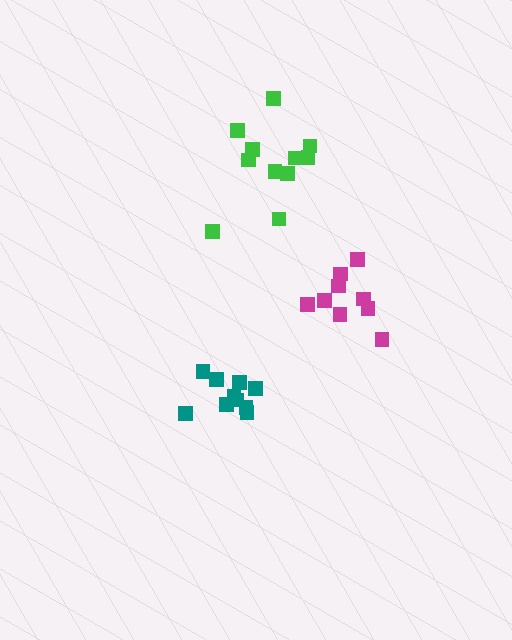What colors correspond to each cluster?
The clusters are colored: green, magenta, teal.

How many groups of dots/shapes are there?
There are 3 groups.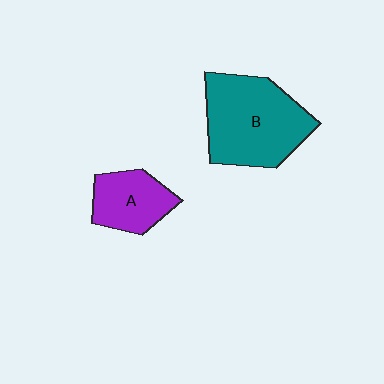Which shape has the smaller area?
Shape A (purple).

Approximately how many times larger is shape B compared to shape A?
Approximately 1.9 times.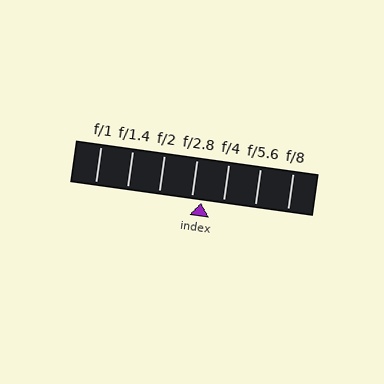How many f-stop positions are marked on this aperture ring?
There are 7 f-stop positions marked.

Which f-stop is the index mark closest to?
The index mark is closest to f/2.8.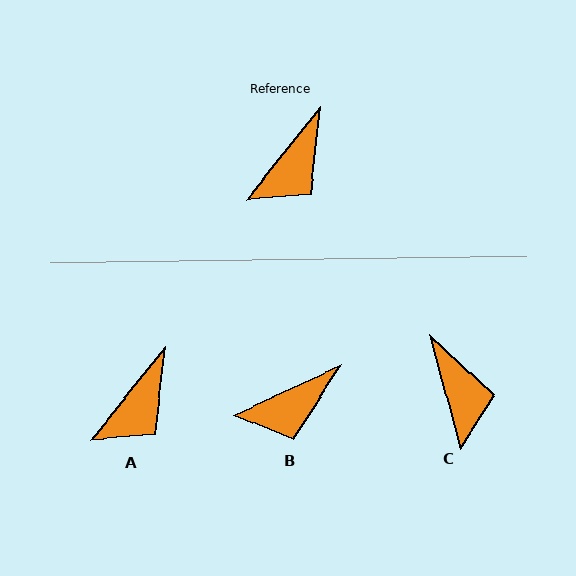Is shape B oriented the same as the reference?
No, it is off by about 27 degrees.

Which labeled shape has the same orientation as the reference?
A.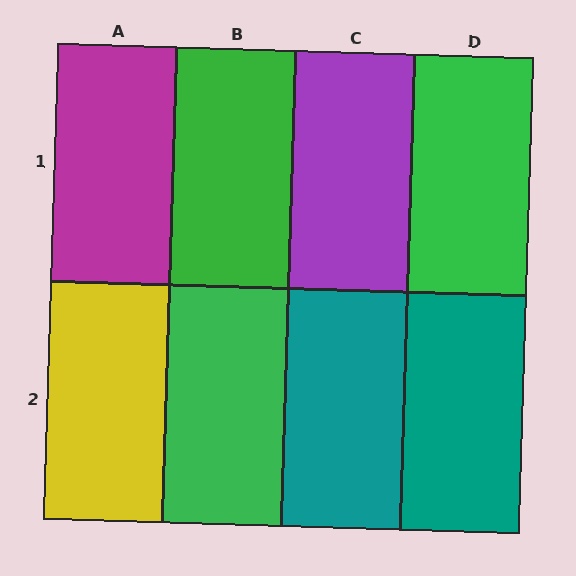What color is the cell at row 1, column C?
Purple.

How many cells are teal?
2 cells are teal.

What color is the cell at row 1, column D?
Green.